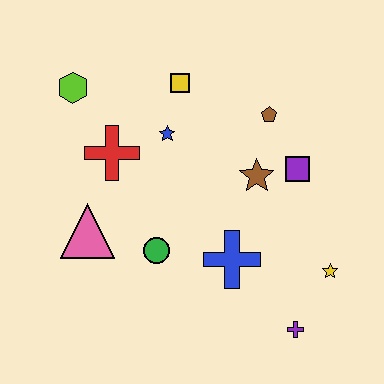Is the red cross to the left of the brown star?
Yes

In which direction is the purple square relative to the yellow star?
The purple square is above the yellow star.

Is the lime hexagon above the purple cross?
Yes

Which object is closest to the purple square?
The brown star is closest to the purple square.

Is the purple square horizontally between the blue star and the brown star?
No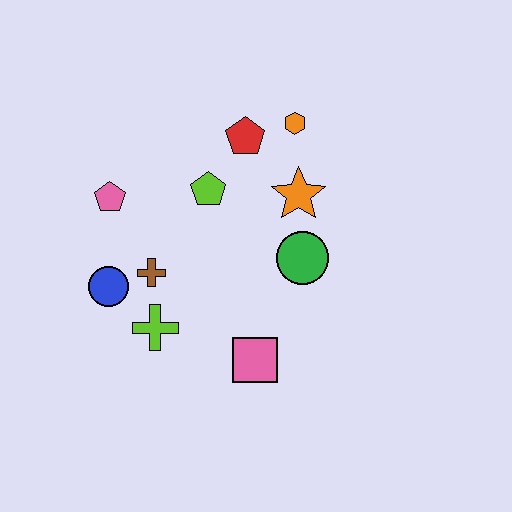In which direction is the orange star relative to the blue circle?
The orange star is to the right of the blue circle.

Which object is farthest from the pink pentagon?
The pink square is farthest from the pink pentagon.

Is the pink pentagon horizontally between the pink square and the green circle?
No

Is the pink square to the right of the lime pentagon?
Yes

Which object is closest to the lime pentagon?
The red pentagon is closest to the lime pentagon.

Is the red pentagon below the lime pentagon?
No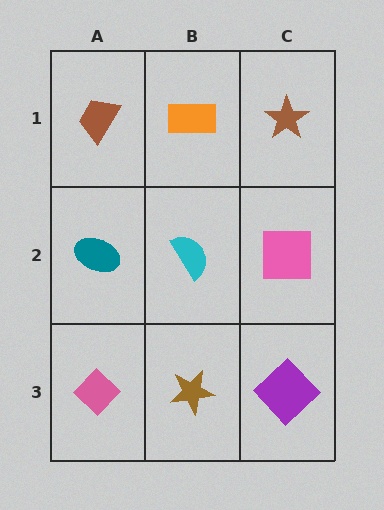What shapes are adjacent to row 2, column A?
A brown trapezoid (row 1, column A), a pink diamond (row 3, column A), a cyan semicircle (row 2, column B).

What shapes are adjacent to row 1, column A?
A teal ellipse (row 2, column A), an orange rectangle (row 1, column B).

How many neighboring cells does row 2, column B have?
4.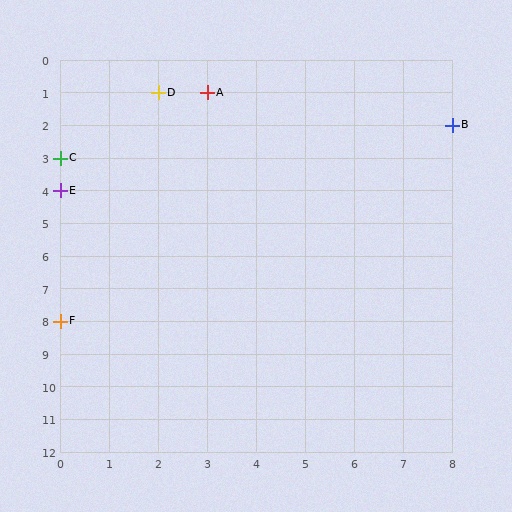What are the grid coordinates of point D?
Point D is at grid coordinates (2, 1).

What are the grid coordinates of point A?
Point A is at grid coordinates (3, 1).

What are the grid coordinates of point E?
Point E is at grid coordinates (0, 4).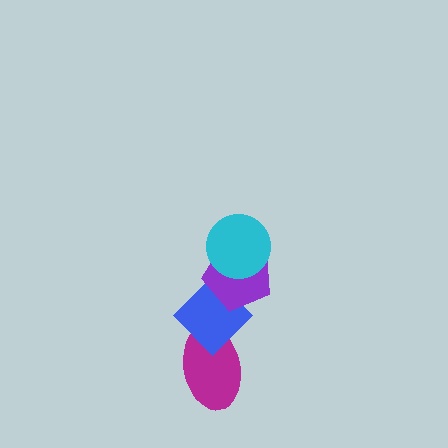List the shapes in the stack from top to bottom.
From top to bottom: the cyan circle, the purple pentagon, the blue diamond, the magenta ellipse.